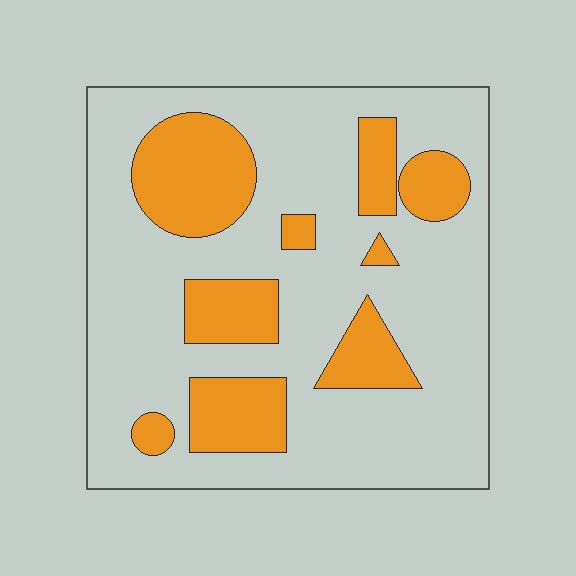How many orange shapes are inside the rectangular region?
9.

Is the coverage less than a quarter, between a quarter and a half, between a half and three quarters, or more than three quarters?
Between a quarter and a half.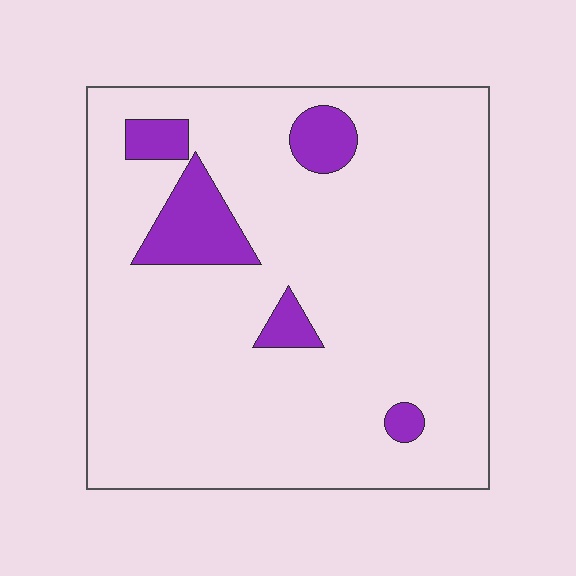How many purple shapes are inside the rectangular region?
5.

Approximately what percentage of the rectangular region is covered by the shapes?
Approximately 10%.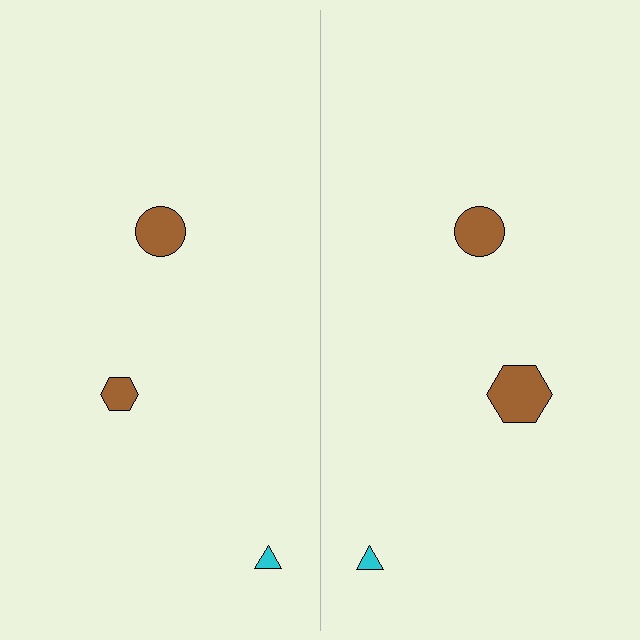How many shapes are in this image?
There are 6 shapes in this image.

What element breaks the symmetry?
The brown hexagon on the right side has a different size than its mirror counterpart.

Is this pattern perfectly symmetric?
No, the pattern is not perfectly symmetric. The brown hexagon on the right side has a different size than its mirror counterpart.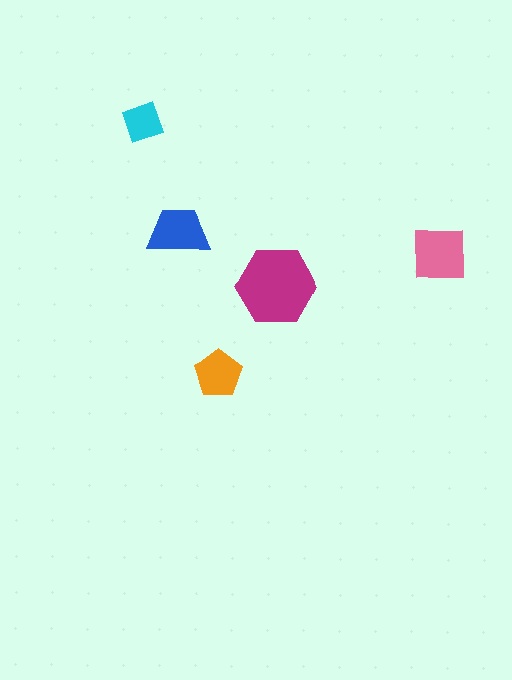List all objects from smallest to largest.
The cyan square, the orange pentagon, the blue trapezoid, the pink square, the magenta hexagon.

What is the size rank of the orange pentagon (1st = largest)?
4th.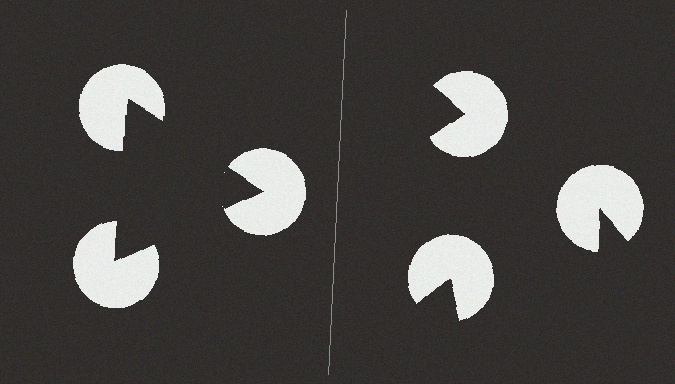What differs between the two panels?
The pac-man discs are positioned identically on both sides; only the wedge orientations differ. On the left they align to a triangle; on the right they are misaligned.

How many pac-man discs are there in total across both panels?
6 — 3 on each side.